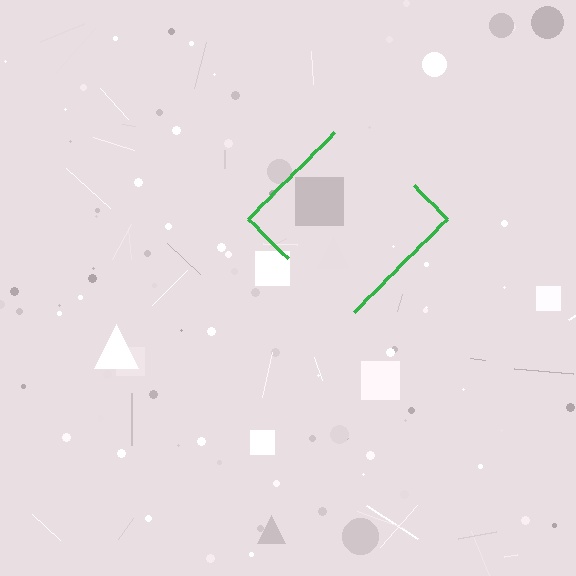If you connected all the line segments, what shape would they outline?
They would outline a diamond.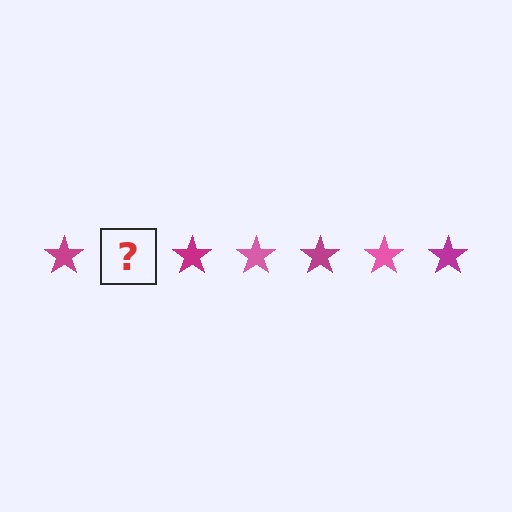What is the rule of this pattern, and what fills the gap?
The rule is that the pattern cycles through magenta, pink stars. The gap should be filled with a pink star.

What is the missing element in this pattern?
The missing element is a pink star.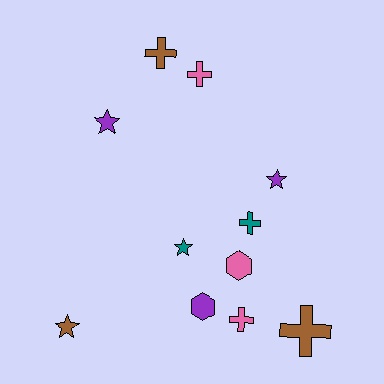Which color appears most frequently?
Brown, with 3 objects.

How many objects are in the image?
There are 11 objects.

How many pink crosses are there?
There are 2 pink crosses.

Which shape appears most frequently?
Cross, with 5 objects.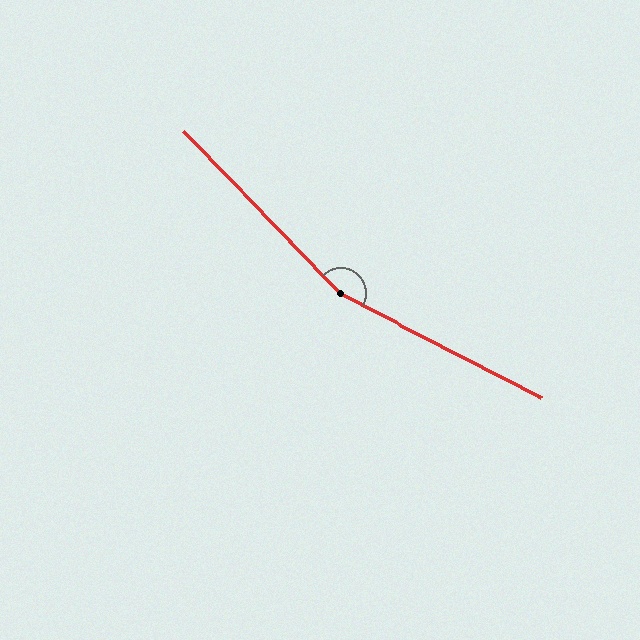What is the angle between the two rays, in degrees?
Approximately 162 degrees.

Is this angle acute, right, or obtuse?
It is obtuse.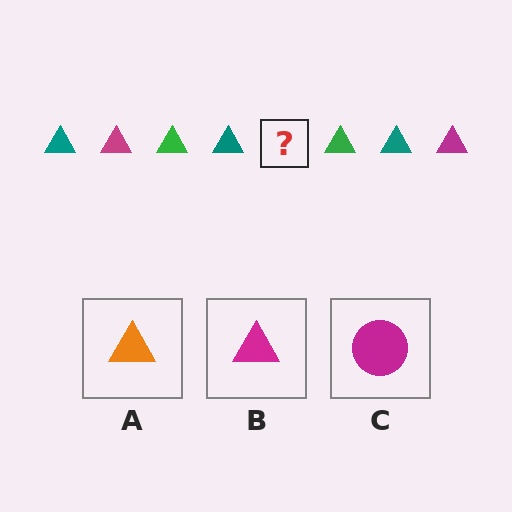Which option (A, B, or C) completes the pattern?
B.